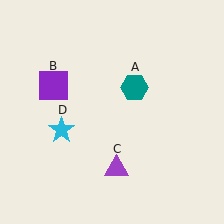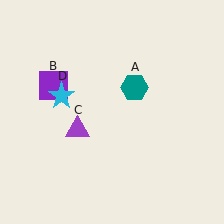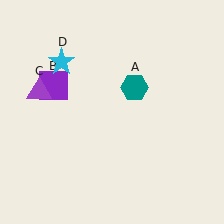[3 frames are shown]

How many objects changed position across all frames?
2 objects changed position: purple triangle (object C), cyan star (object D).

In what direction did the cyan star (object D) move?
The cyan star (object D) moved up.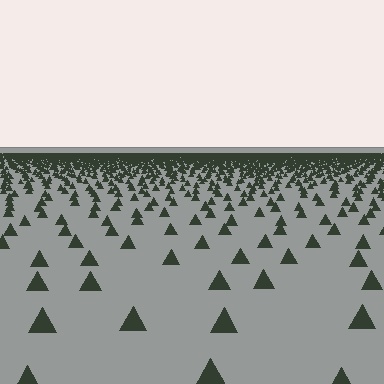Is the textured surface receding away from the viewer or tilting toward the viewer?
The surface is receding away from the viewer. Texture elements get smaller and denser toward the top.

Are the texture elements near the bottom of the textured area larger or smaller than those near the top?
Larger. Near the bottom, elements are closer to the viewer and appear at a bigger on-screen size.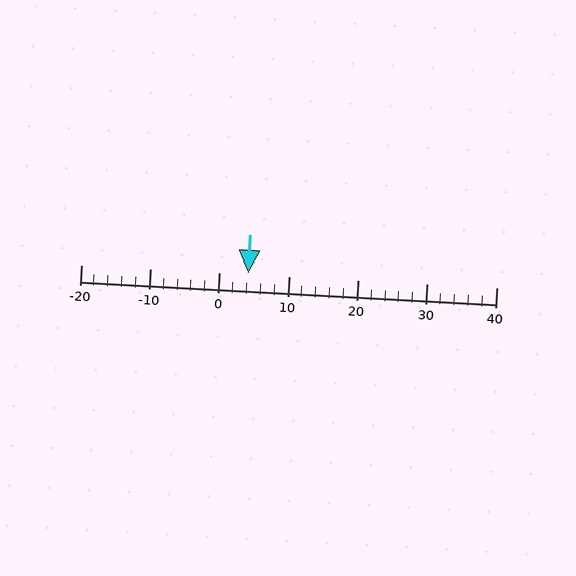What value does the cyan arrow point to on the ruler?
The cyan arrow points to approximately 4.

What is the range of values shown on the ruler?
The ruler shows values from -20 to 40.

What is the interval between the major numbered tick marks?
The major tick marks are spaced 10 units apart.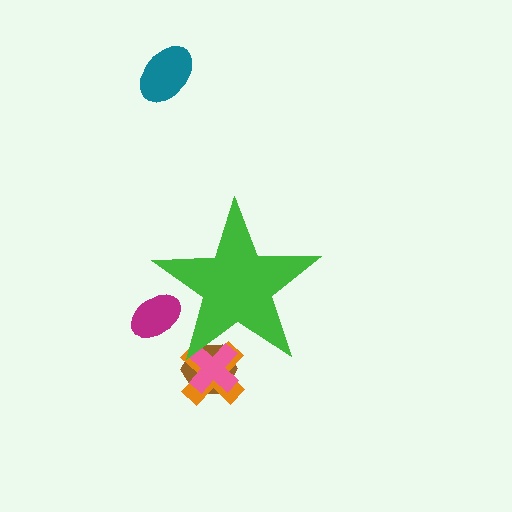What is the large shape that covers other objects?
A green star.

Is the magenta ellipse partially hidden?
Yes, the magenta ellipse is partially hidden behind the green star.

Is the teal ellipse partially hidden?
No, the teal ellipse is fully visible.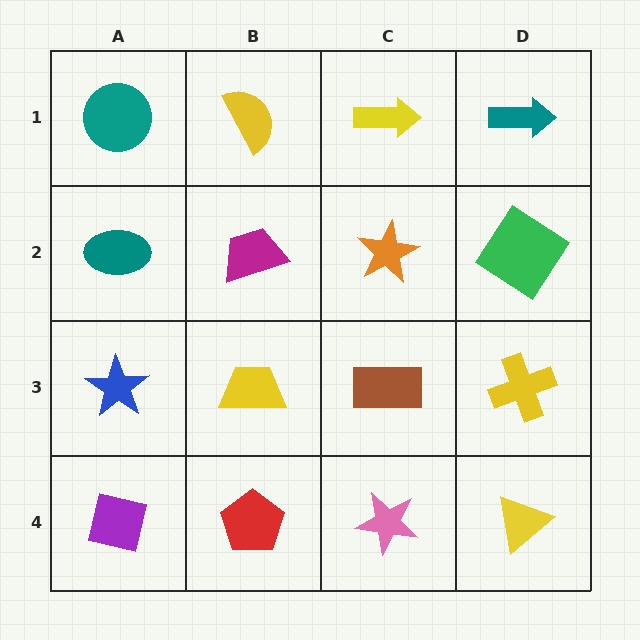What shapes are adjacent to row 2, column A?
A teal circle (row 1, column A), a blue star (row 3, column A), a magenta trapezoid (row 2, column B).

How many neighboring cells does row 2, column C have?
4.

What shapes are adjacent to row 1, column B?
A magenta trapezoid (row 2, column B), a teal circle (row 1, column A), a yellow arrow (row 1, column C).